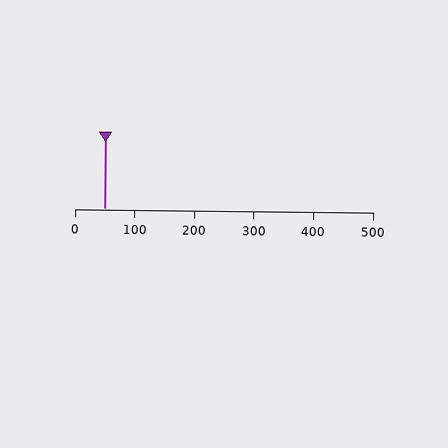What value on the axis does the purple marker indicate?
The marker indicates approximately 50.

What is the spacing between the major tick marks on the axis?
The major ticks are spaced 100 apart.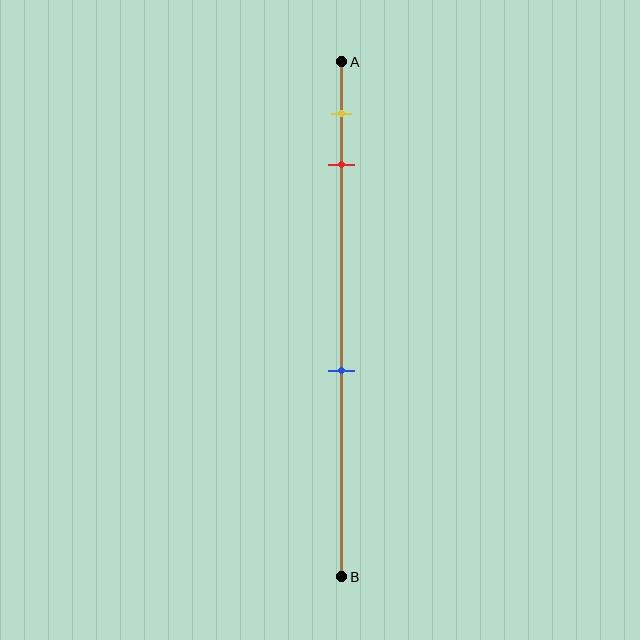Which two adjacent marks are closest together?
The yellow and red marks are the closest adjacent pair.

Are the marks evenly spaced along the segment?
No, the marks are not evenly spaced.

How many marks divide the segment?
There are 3 marks dividing the segment.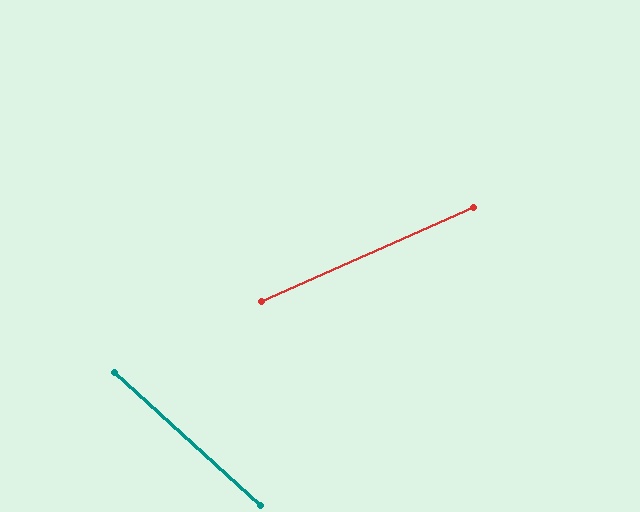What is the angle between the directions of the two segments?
Approximately 66 degrees.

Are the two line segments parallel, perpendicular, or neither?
Neither parallel nor perpendicular — they differ by about 66°.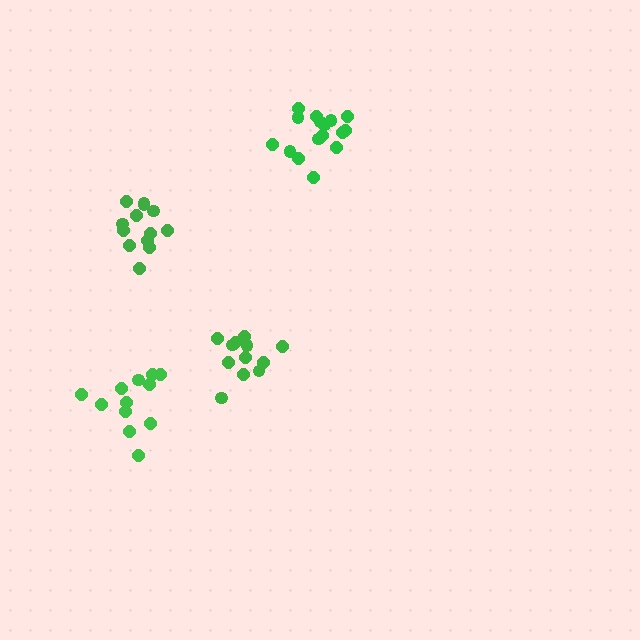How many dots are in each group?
Group 1: 12 dots, Group 2: 13 dots, Group 3: 16 dots, Group 4: 12 dots (53 total).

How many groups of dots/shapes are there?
There are 4 groups.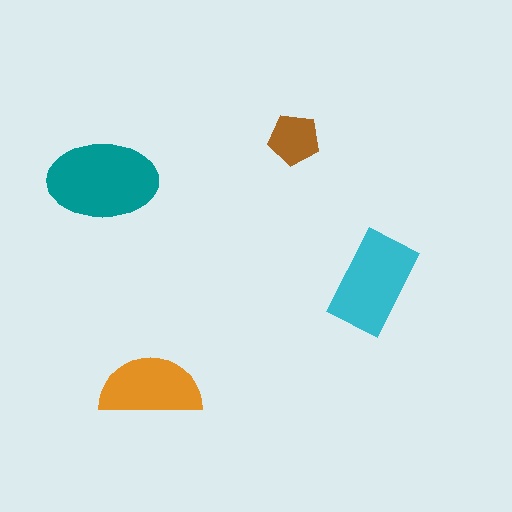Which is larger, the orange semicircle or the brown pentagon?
The orange semicircle.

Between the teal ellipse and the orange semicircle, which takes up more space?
The teal ellipse.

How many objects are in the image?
There are 4 objects in the image.